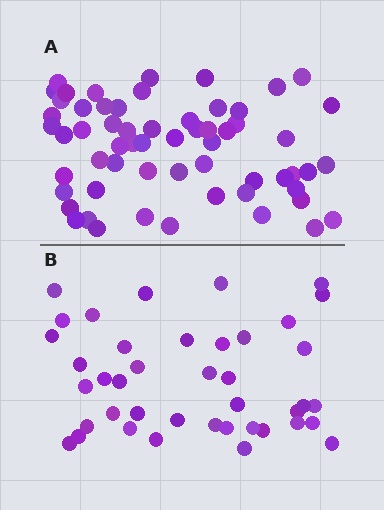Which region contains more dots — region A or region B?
Region A (the top region) has more dots.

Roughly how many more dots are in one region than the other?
Region A has approximately 20 more dots than region B.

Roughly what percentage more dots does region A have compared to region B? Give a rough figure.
About 45% more.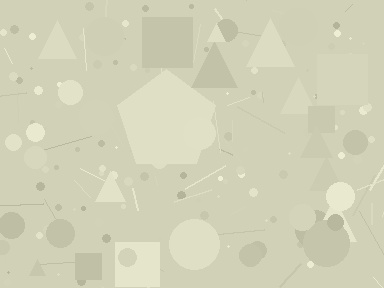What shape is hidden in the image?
A pentagon is hidden in the image.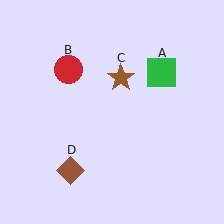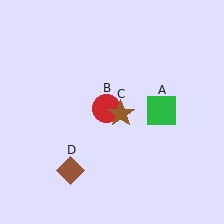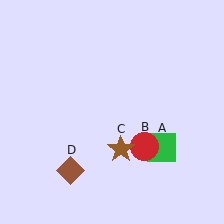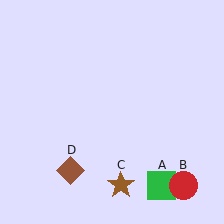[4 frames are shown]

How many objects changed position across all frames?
3 objects changed position: green square (object A), red circle (object B), brown star (object C).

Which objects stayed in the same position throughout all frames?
Brown diamond (object D) remained stationary.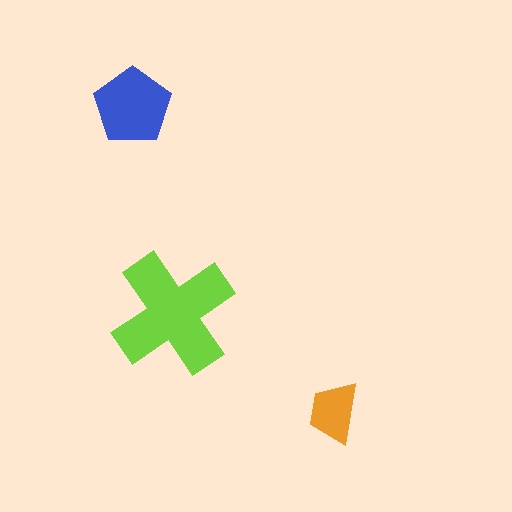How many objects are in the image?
There are 3 objects in the image.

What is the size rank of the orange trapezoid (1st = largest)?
3rd.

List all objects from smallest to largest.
The orange trapezoid, the blue pentagon, the lime cross.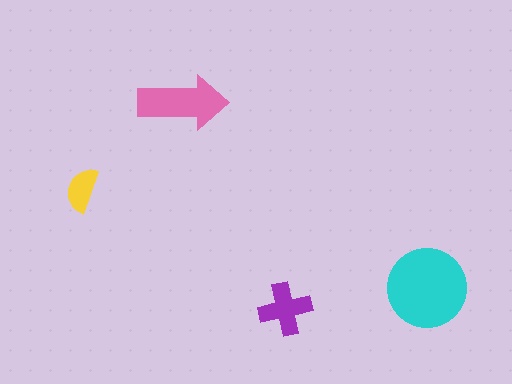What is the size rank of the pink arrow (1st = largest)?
2nd.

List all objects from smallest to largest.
The yellow semicircle, the purple cross, the pink arrow, the cyan circle.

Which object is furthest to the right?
The cyan circle is rightmost.